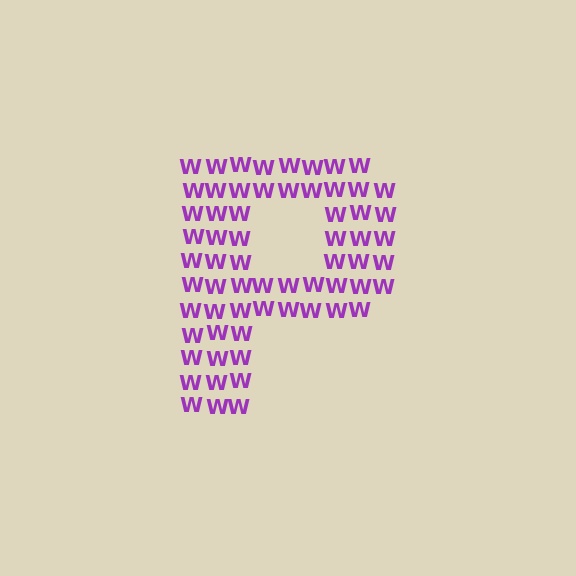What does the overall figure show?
The overall figure shows the letter P.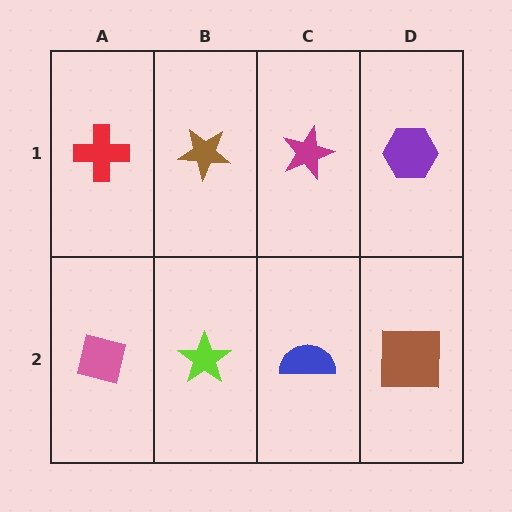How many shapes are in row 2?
4 shapes.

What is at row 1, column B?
A brown star.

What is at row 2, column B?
A lime star.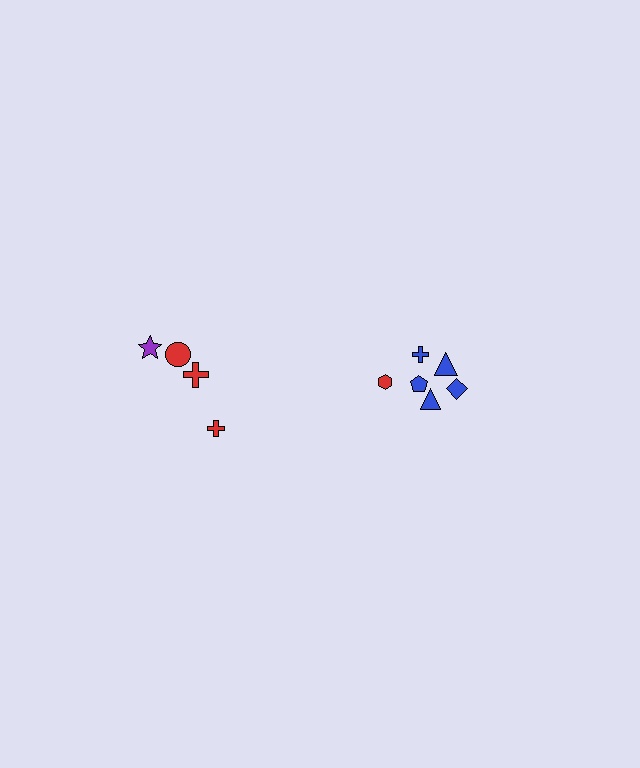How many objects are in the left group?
There are 4 objects.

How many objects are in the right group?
There are 6 objects.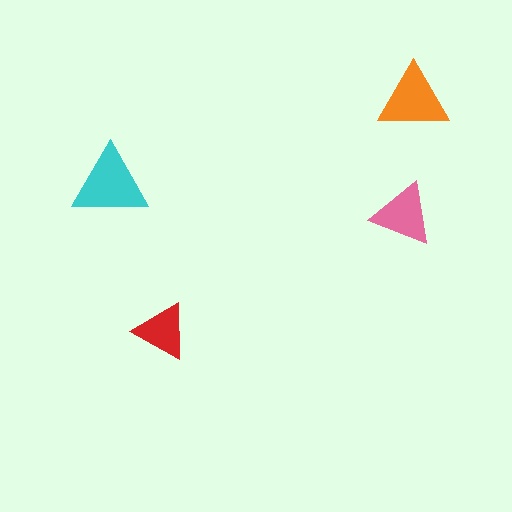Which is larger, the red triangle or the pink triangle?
The pink one.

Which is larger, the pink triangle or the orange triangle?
The orange one.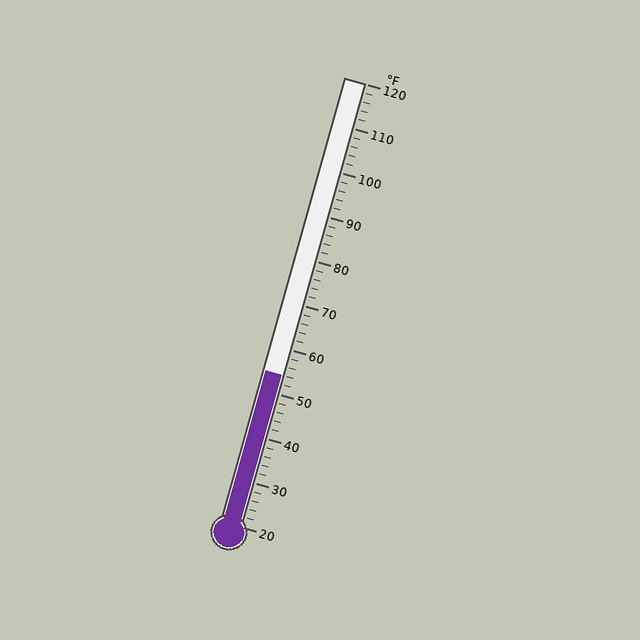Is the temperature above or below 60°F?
The temperature is below 60°F.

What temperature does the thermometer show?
The thermometer shows approximately 54°F.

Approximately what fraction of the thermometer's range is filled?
The thermometer is filled to approximately 35% of its range.